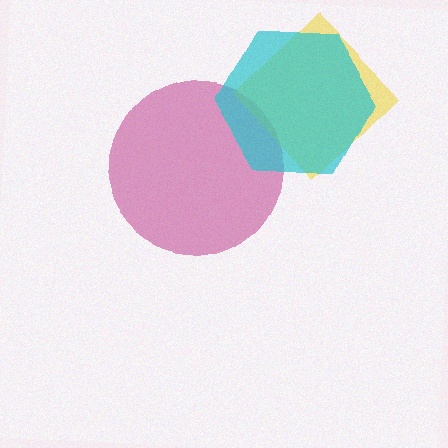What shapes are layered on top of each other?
The layered shapes are: a magenta circle, a yellow diamond, a cyan hexagon.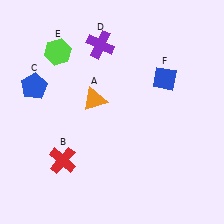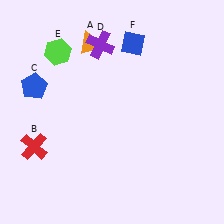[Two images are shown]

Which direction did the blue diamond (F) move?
The blue diamond (F) moved up.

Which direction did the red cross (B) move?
The red cross (B) moved left.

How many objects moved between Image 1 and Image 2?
3 objects moved between the two images.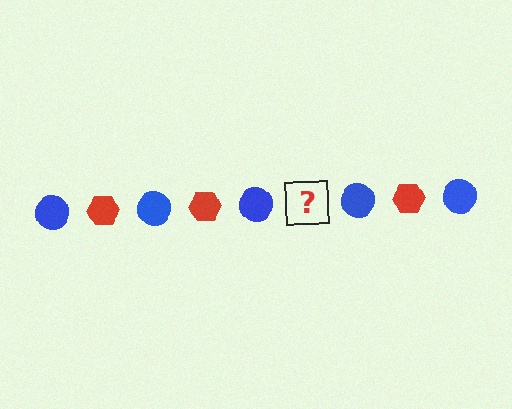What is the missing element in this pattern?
The missing element is a red hexagon.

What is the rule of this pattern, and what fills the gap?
The rule is that the pattern alternates between blue circle and red hexagon. The gap should be filled with a red hexagon.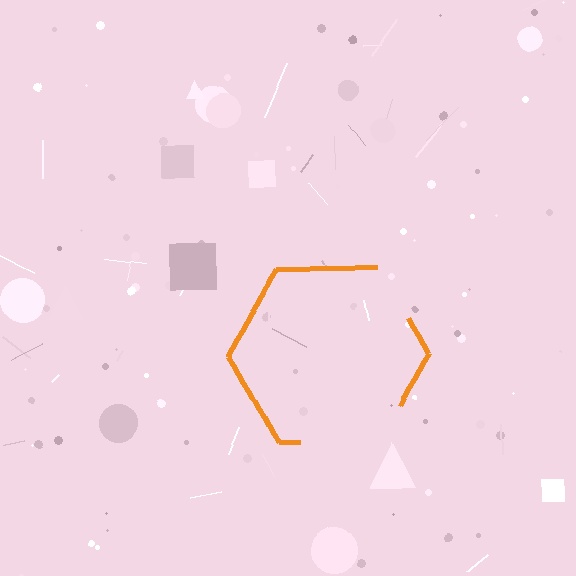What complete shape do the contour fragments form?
The contour fragments form a hexagon.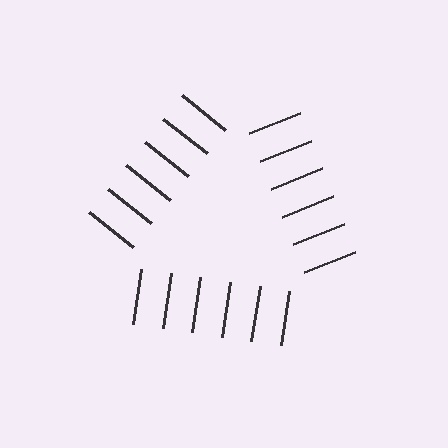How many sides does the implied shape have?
3 sides — the line-ends trace a triangle.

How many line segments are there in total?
18 — 6 along each of the 3 edges.